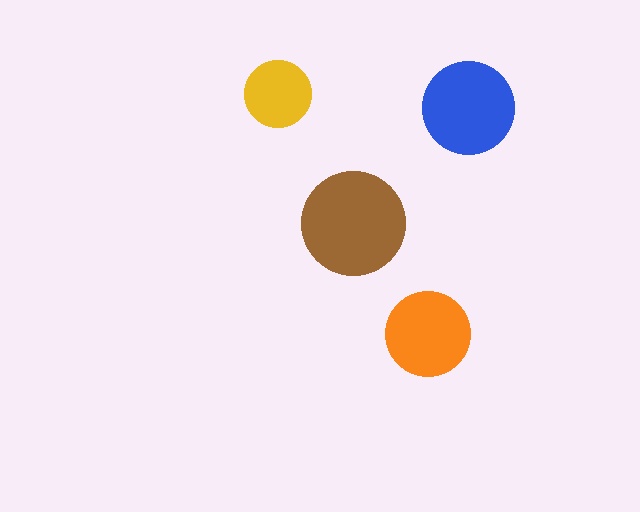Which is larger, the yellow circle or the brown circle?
The brown one.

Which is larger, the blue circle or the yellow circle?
The blue one.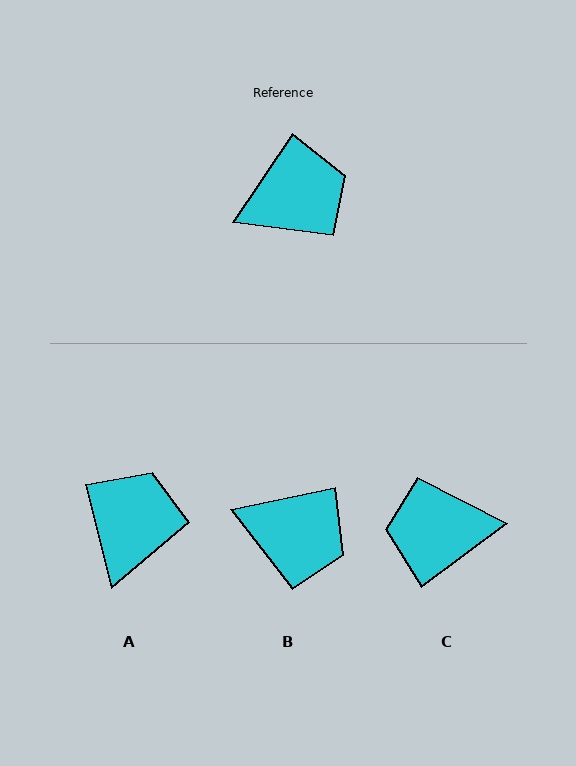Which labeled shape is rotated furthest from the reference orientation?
C, about 160 degrees away.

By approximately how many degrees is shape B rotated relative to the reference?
Approximately 45 degrees clockwise.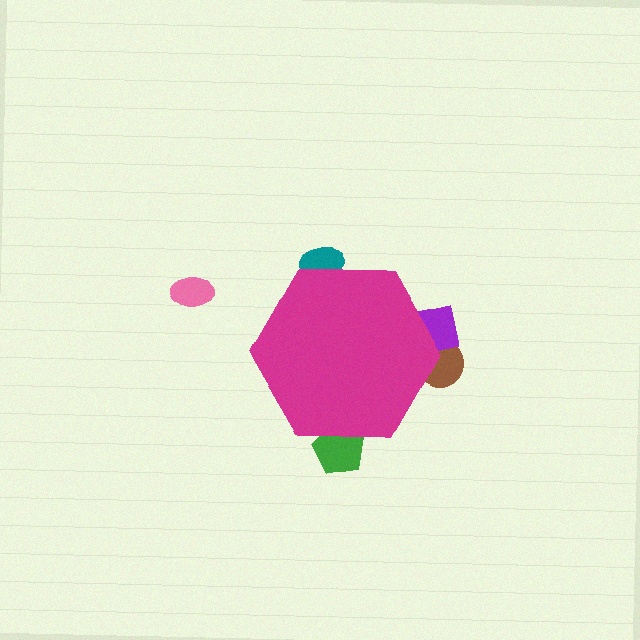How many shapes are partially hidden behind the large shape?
4 shapes are partially hidden.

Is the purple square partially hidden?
Yes, the purple square is partially hidden behind the magenta hexagon.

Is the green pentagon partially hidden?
Yes, the green pentagon is partially hidden behind the magenta hexagon.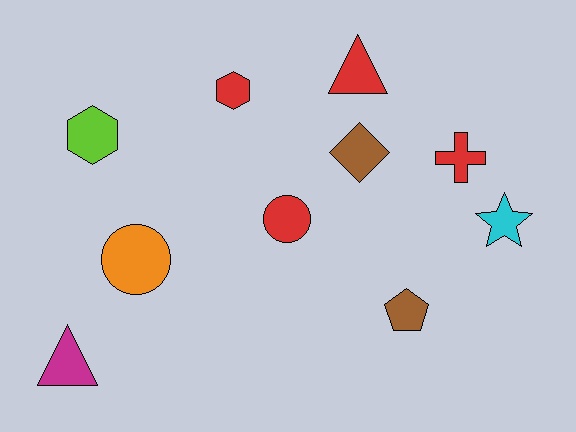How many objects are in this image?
There are 10 objects.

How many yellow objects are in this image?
There are no yellow objects.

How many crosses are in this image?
There is 1 cross.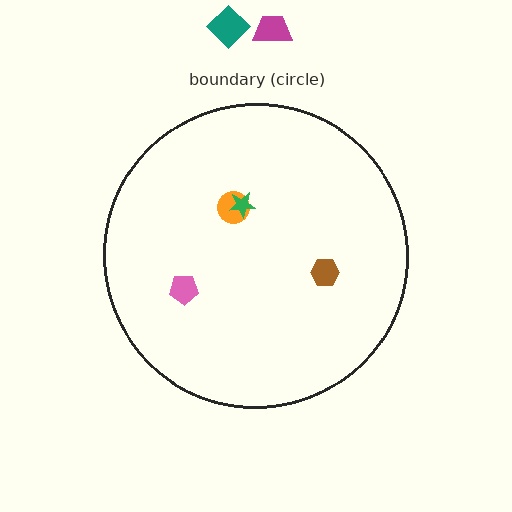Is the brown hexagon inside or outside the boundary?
Inside.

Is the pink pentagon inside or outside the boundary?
Inside.